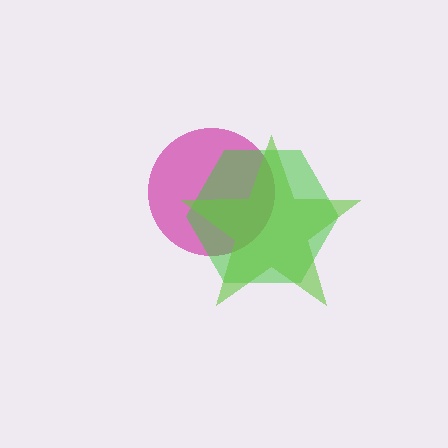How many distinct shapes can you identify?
There are 3 distinct shapes: a magenta circle, a green hexagon, a lime star.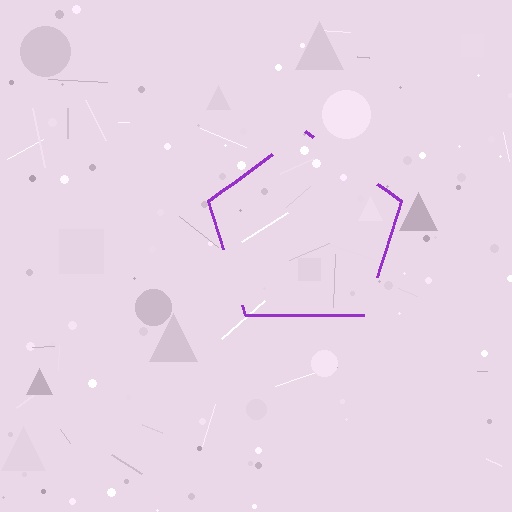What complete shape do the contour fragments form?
The contour fragments form a pentagon.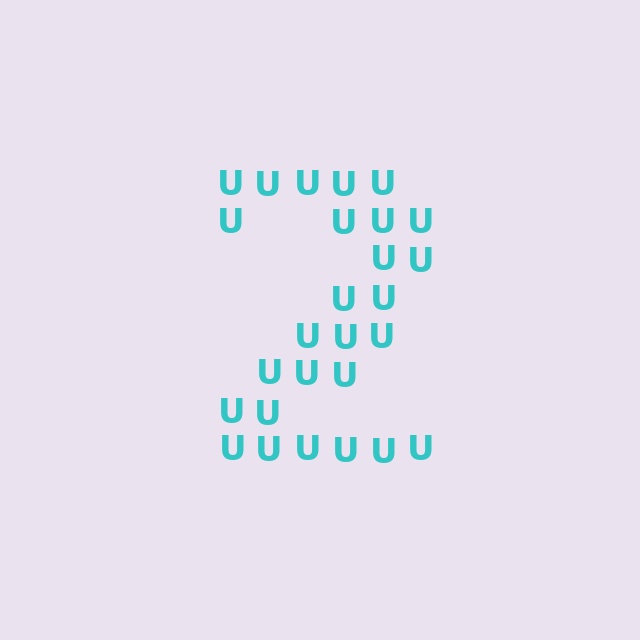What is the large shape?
The large shape is the digit 2.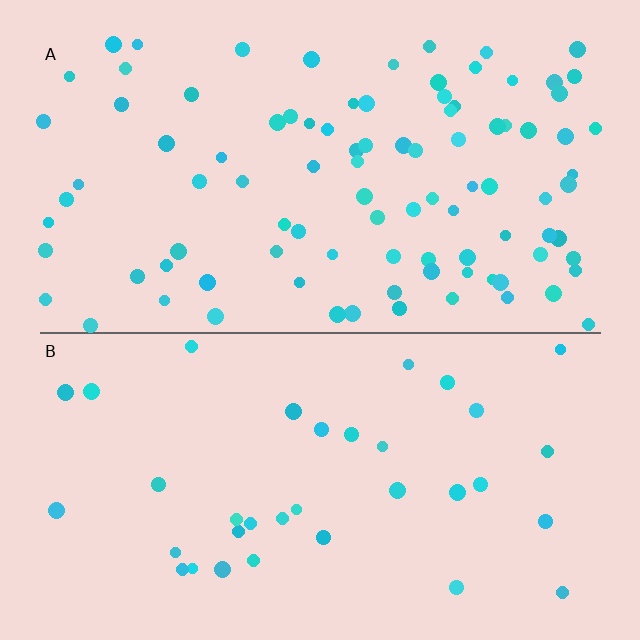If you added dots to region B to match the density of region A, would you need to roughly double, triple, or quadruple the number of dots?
Approximately triple.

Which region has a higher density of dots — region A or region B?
A (the top).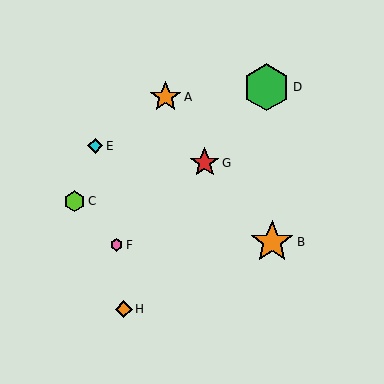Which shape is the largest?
The green hexagon (labeled D) is the largest.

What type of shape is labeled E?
Shape E is a cyan diamond.